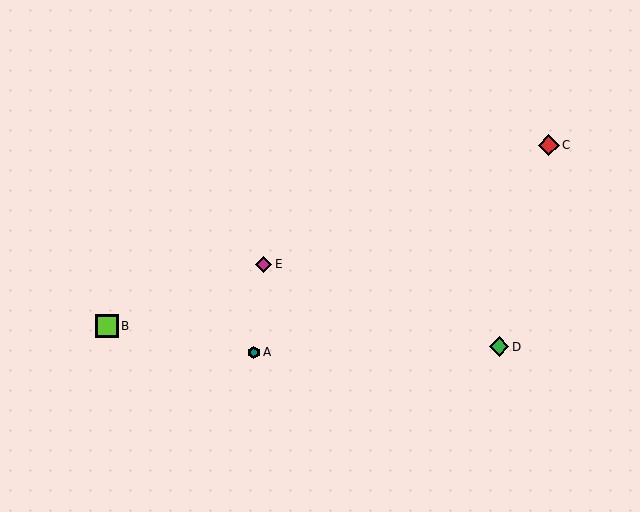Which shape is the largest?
The lime square (labeled B) is the largest.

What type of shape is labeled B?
Shape B is a lime square.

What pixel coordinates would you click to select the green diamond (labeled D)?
Click at (499, 347) to select the green diamond D.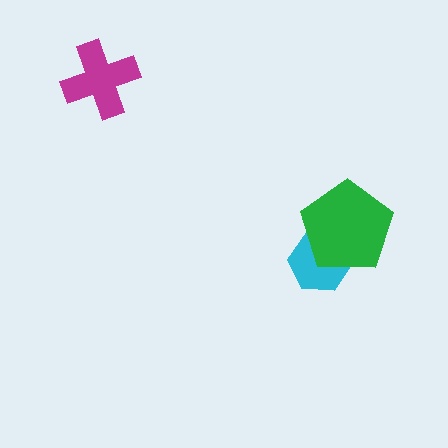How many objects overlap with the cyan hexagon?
1 object overlaps with the cyan hexagon.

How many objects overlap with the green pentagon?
1 object overlaps with the green pentagon.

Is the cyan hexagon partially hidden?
Yes, it is partially covered by another shape.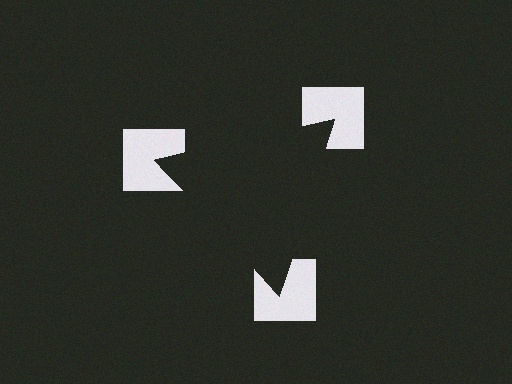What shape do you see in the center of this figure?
An illusory triangle — its edges are inferred from the aligned wedge cuts in the notched squares, not physically drawn.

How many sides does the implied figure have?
3 sides.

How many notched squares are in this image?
There are 3 — one at each vertex of the illusory triangle.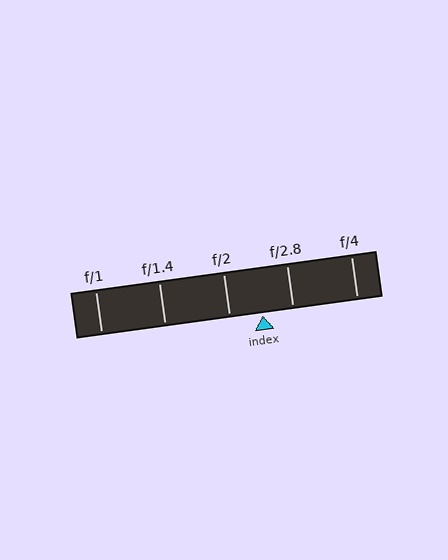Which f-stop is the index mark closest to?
The index mark is closest to f/2.8.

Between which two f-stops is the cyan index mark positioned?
The index mark is between f/2 and f/2.8.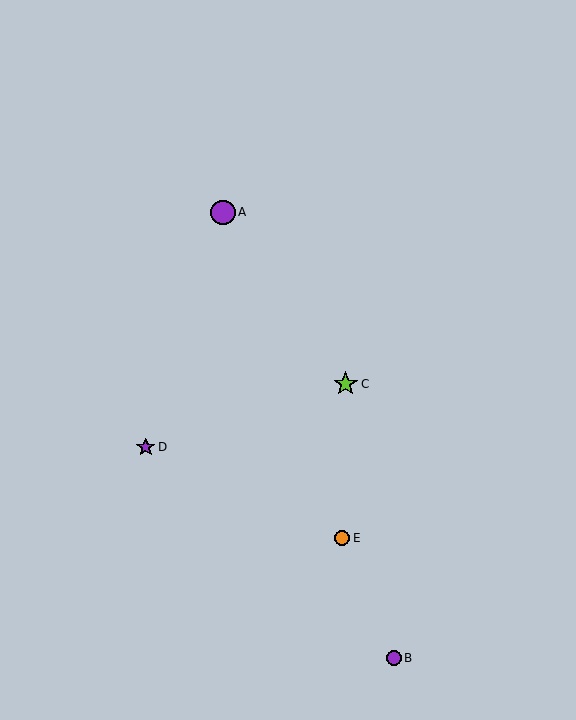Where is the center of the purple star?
The center of the purple star is at (146, 447).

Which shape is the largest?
The purple circle (labeled A) is the largest.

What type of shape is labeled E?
Shape E is an orange circle.